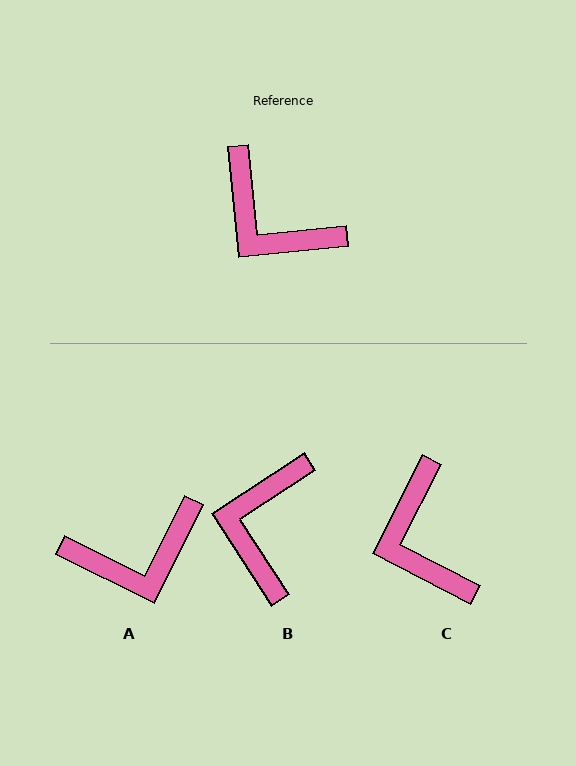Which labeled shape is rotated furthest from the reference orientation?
B, about 63 degrees away.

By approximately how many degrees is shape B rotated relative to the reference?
Approximately 63 degrees clockwise.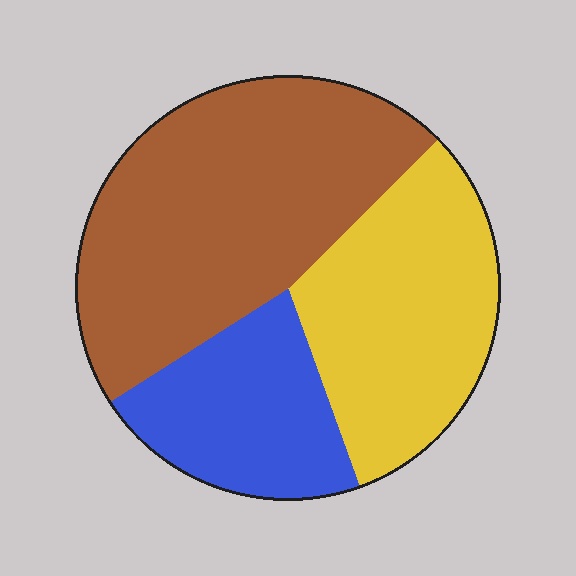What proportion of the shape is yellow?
Yellow takes up about one third (1/3) of the shape.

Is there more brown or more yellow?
Brown.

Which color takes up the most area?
Brown, at roughly 45%.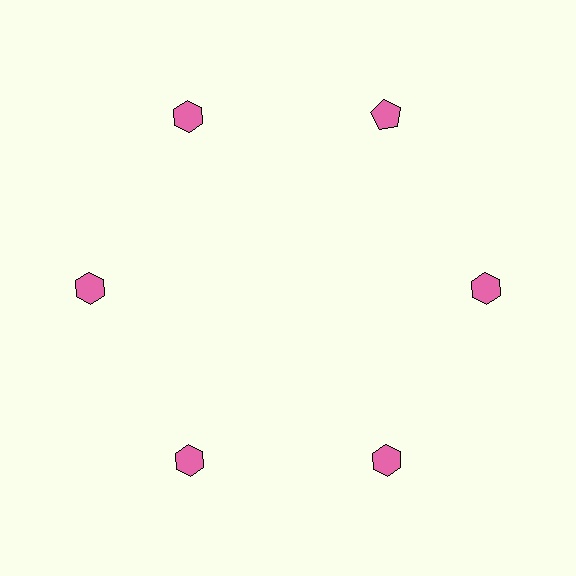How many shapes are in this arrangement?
There are 6 shapes arranged in a ring pattern.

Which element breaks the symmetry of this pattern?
The pink pentagon at roughly the 1 o'clock position breaks the symmetry. All other shapes are pink hexagons.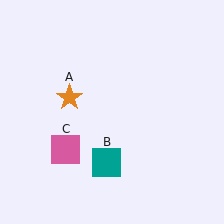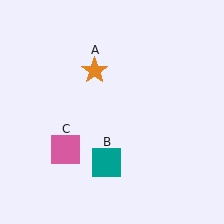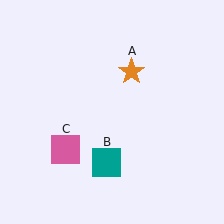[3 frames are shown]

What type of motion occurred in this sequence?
The orange star (object A) rotated clockwise around the center of the scene.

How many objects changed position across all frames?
1 object changed position: orange star (object A).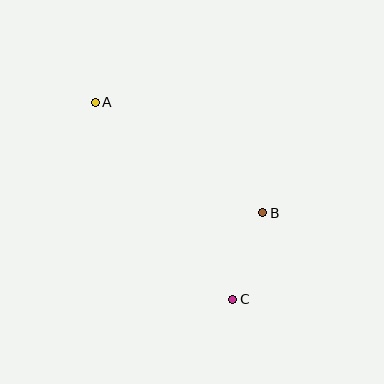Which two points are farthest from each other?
Points A and C are farthest from each other.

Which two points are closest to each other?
Points B and C are closest to each other.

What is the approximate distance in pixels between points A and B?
The distance between A and B is approximately 200 pixels.